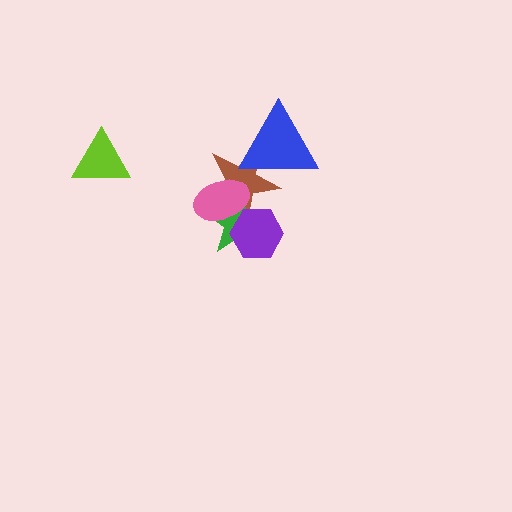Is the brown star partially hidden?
Yes, it is partially covered by another shape.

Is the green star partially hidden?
Yes, it is partially covered by another shape.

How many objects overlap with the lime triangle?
0 objects overlap with the lime triangle.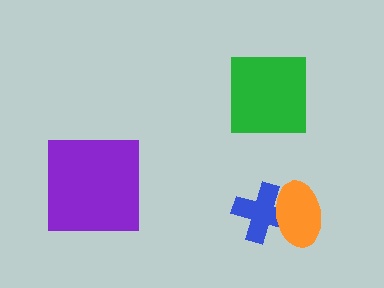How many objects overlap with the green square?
0 objects overlap with the green square.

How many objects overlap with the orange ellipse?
1 object overlaps with the orange ellipse.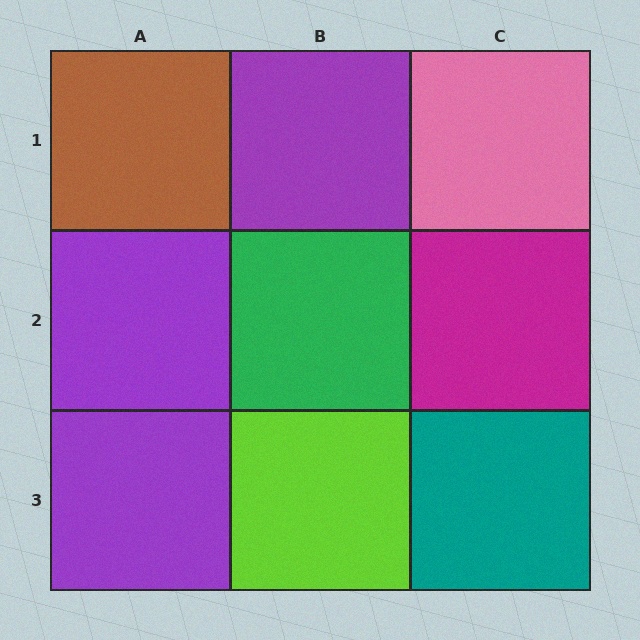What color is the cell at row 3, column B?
Lime.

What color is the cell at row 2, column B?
Green.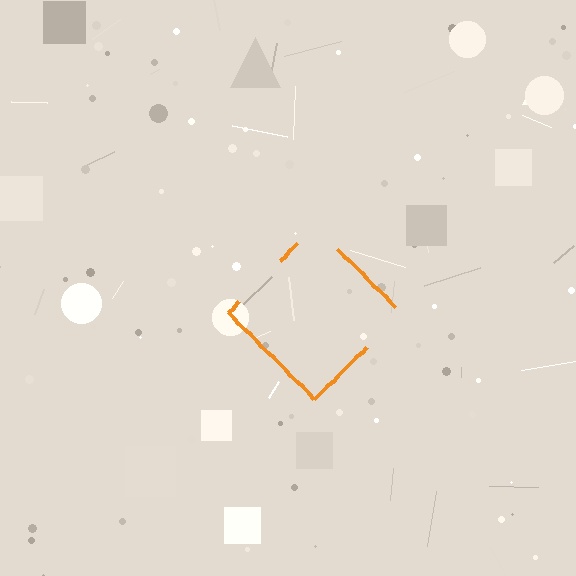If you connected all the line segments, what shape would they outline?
They would outline a diamond.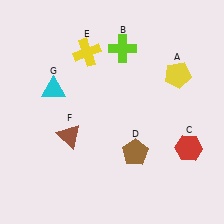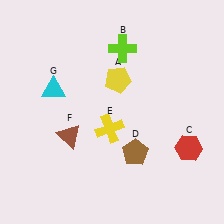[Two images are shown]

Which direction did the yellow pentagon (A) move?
The yellow pentagon (A) moved left.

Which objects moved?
The objects that moved are: the yellow pentagon (A), the yellow cross (E).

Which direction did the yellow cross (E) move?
The yellow cross (E) moved down.